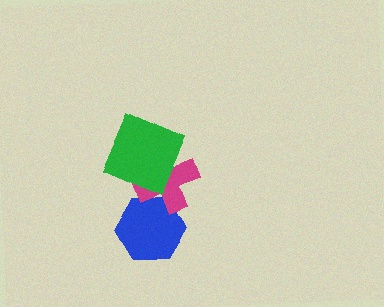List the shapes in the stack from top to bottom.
From top to bottom: the green square, the magenta cross, the blue hexagon.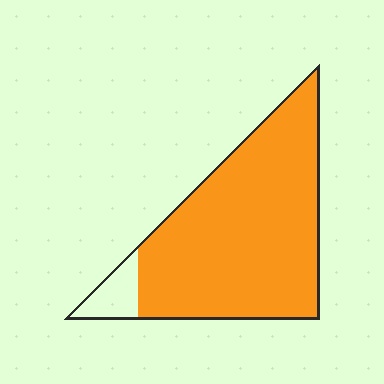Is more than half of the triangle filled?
Yes.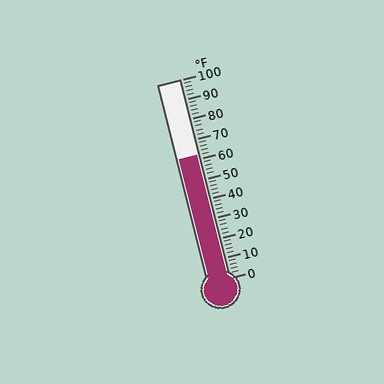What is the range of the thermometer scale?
The thermometer scale ranges from 0°F to 100°F.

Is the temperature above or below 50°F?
The temperature is above 50°F.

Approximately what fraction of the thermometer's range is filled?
The thermometer is filled to approximately 60% of its range.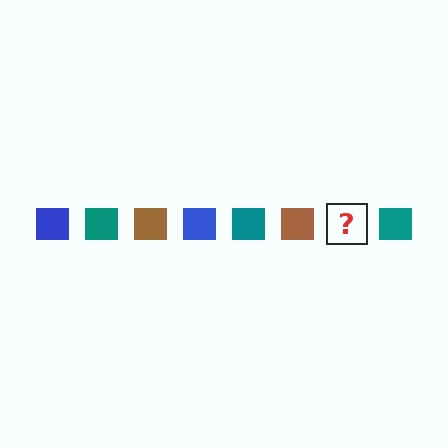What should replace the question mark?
The question mark should be replaced with a blue square.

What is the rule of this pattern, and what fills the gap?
The rule is that the pattern cycles through blue, teal, brown squares. The gap should be filled with a blue square.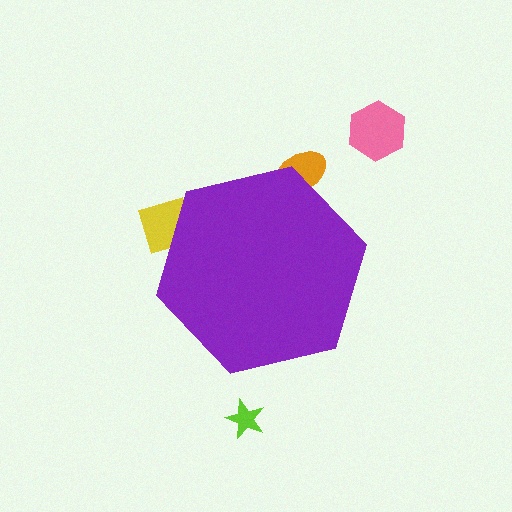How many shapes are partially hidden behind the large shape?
2 shapes are partially hidden.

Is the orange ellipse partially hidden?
Yes, the orange ellipse is partially hidden behind the purple hexagon.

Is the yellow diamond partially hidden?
Yes, the yellow diamond is partially hidden behind the purple hexagon.